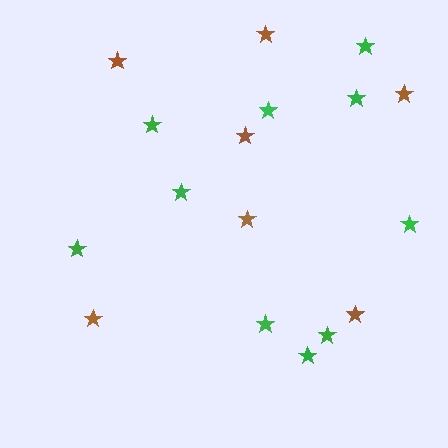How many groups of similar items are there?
There are 2 groups: one group of brown stars (7) and one group of green stars (10).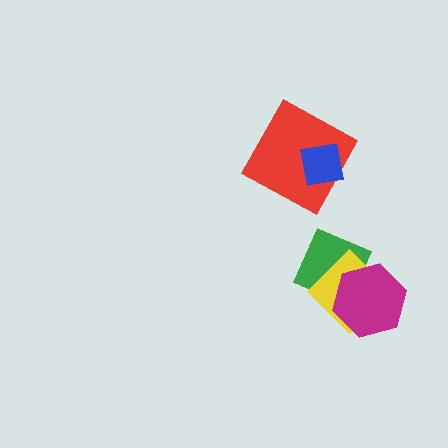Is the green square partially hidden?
Yes, it is partially covered by another shape.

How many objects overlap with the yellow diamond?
2 objects overlap with the yellow diamond.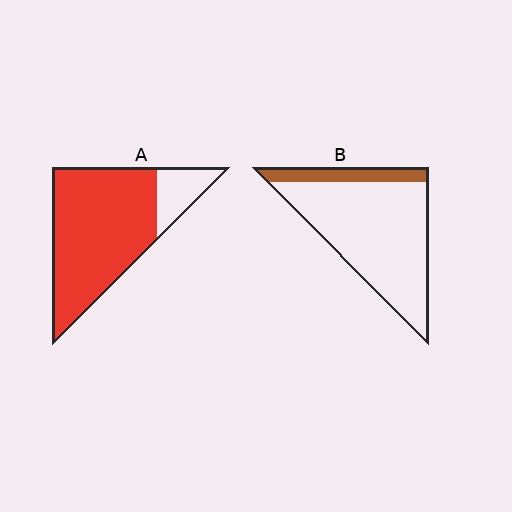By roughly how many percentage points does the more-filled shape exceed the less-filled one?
By roughly 65 percentage points (A over B).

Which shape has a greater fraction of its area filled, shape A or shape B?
Shape A.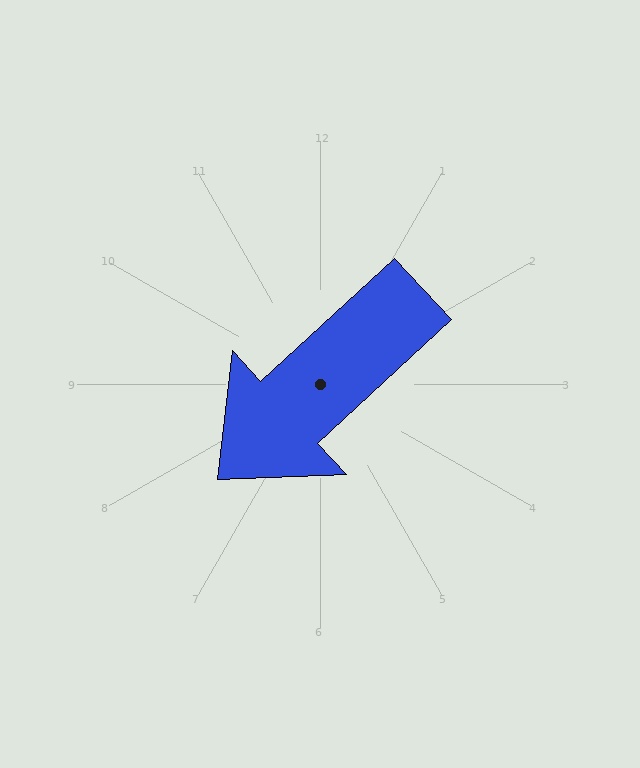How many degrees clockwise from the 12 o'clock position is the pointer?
Approximately 227 degrees.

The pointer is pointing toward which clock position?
Roughly 8 o'clock.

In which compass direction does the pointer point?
Southwest.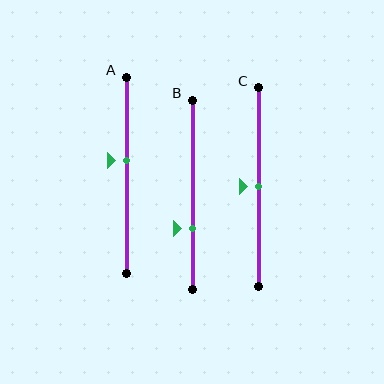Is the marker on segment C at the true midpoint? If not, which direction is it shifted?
Yes, the marker on segment C is at the true midpoint.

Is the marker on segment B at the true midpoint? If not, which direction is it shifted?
No, the marker on segment B is shifted downward by about 18% of the segment length.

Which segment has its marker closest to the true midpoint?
Segment C has its marker closest to the true midpoint.